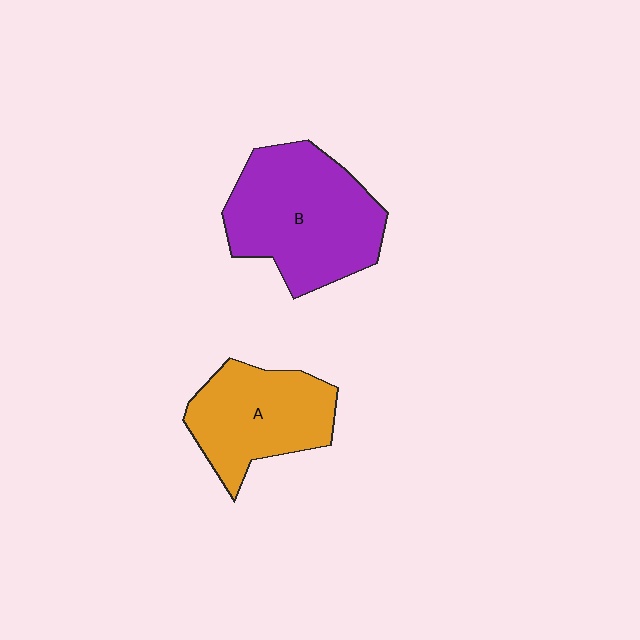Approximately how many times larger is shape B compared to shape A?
Approximately 1.4 times.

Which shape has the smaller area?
Shape A (orange).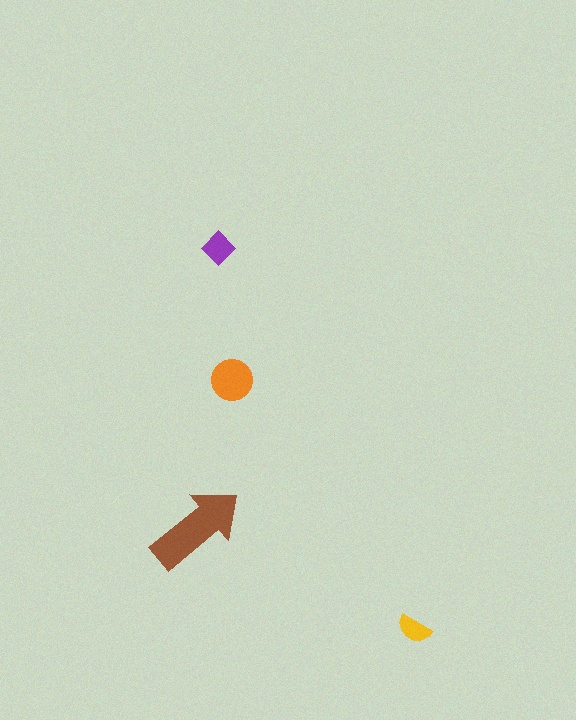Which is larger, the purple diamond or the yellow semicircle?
The purple diamond.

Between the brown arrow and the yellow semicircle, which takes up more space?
The brown arrow.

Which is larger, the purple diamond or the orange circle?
The orange circle.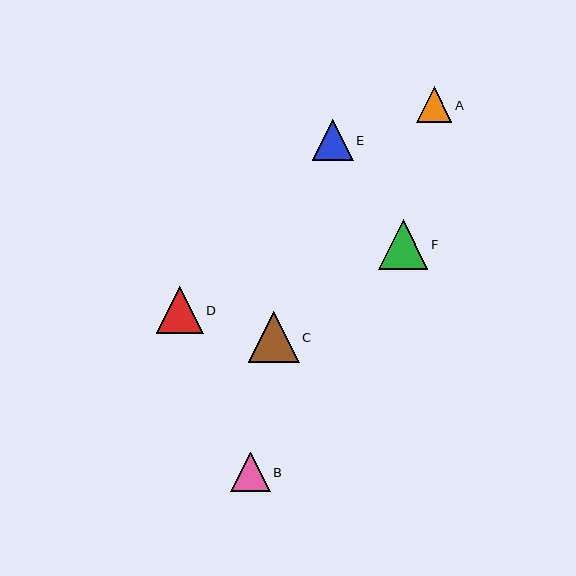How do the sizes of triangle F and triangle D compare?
Triangle F and triangle D are approximately the same size.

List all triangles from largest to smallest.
From largest to smallest: C, F, D, E, B, A.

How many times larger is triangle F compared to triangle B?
Triangle F is approximately 1.3 times the size of triangle B.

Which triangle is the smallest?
Triangle A is the smallest with a size of approximately 36 pixels.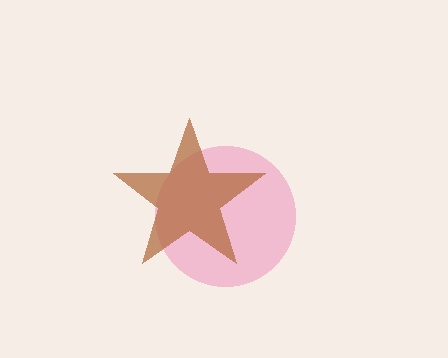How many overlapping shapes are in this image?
There are 2 overlapping shapes in the image.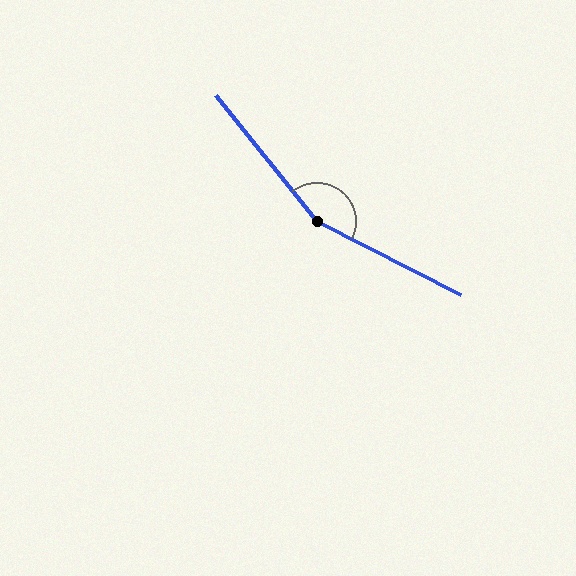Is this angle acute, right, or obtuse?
It is obtuse.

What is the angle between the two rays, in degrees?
Approximately 155 degrees.